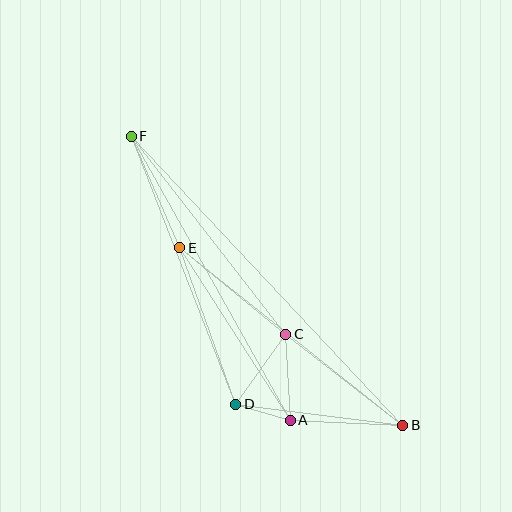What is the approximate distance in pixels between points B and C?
The distance between B and C is approximately 148 pixels.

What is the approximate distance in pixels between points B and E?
The distance between B and E is approximately 285 pixels.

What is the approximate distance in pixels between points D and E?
The distance between D and E is approximately 166 pixels.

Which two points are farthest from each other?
Points B and F are farthest from each other.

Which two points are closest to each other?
Points A and D are closest to each other.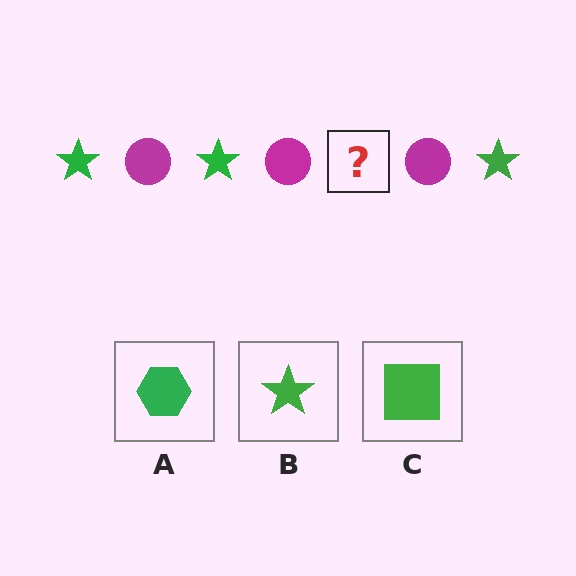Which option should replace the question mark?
Option B.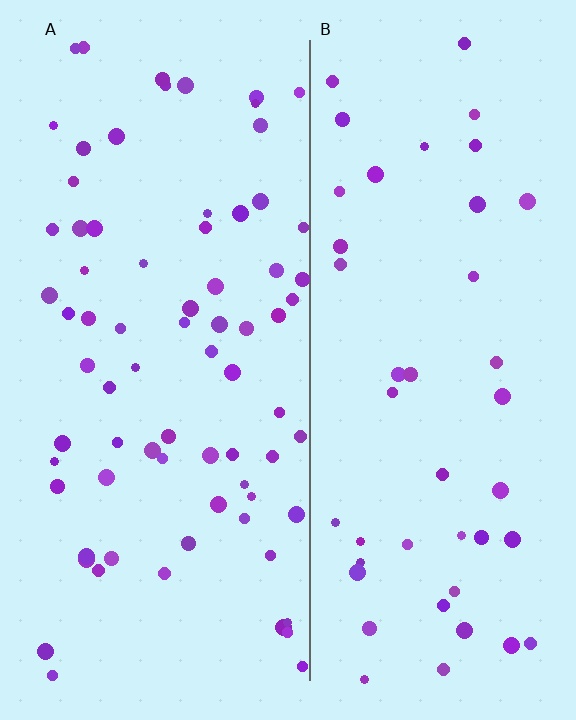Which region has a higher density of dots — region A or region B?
A (the left).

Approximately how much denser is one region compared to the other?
Approximately 1.7× — region A over region B.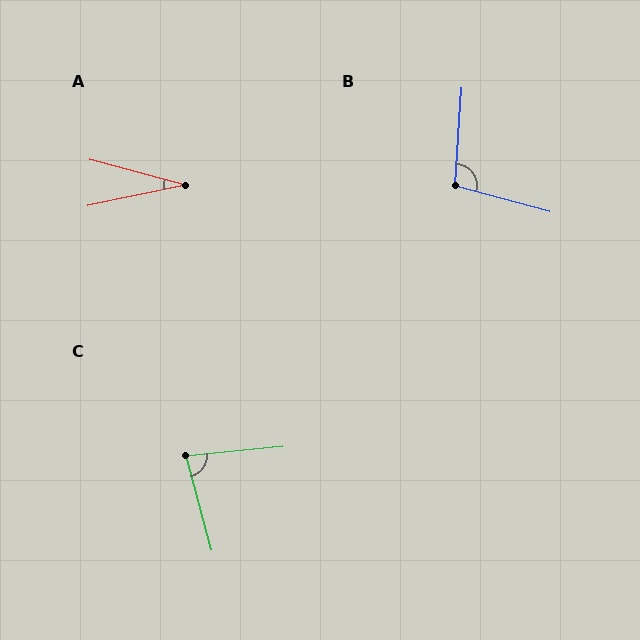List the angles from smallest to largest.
A (27°), C (80°), B (101°).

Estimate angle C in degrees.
Approximately 80 degrees.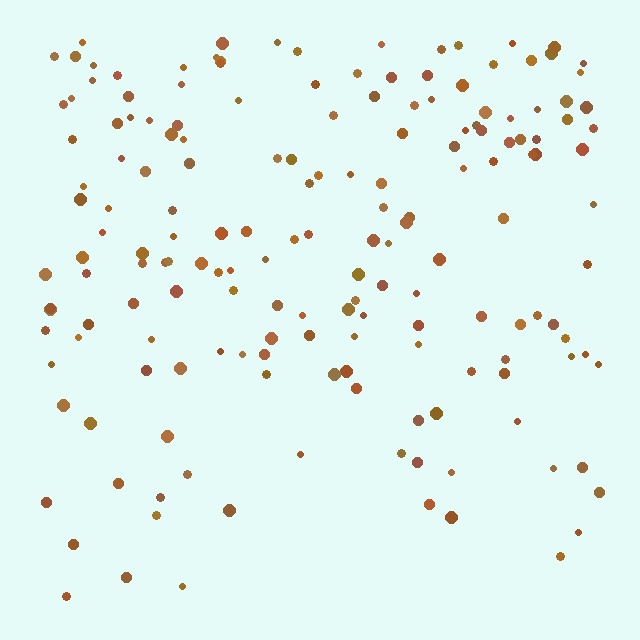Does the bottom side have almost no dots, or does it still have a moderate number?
Still a moderate number, just noticeably fewer than the top.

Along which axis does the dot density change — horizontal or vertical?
Vertical.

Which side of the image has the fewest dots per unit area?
The bottom.